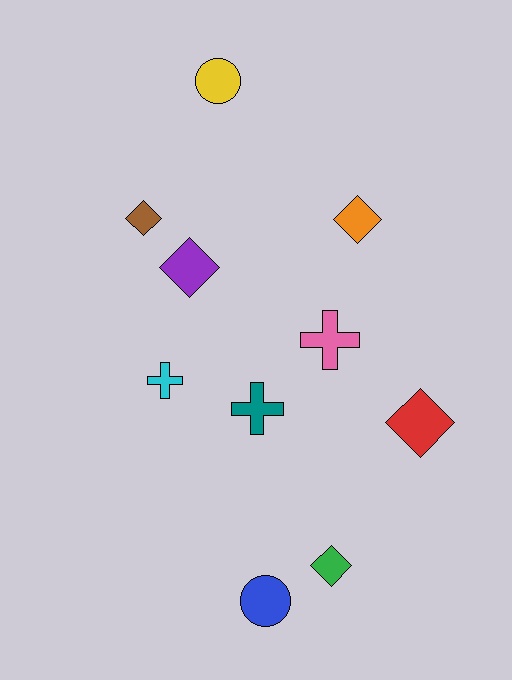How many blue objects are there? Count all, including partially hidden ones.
There is 1 blue object.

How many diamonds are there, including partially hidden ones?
There are 5 diamonds.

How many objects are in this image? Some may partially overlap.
There are 10 objects.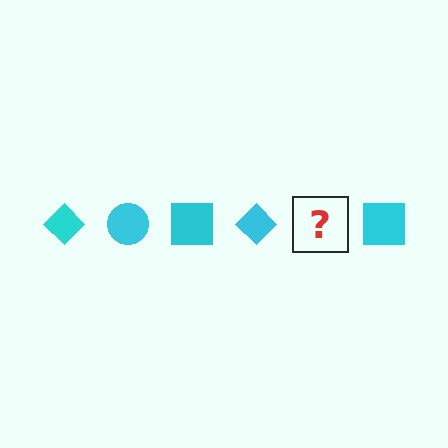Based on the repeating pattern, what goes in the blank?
The blank should be a cyan circle.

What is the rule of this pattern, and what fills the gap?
The rule is that the pattern cycles through diamond, circle, square shapes in cyan. The gap should be filled with a cyan circle.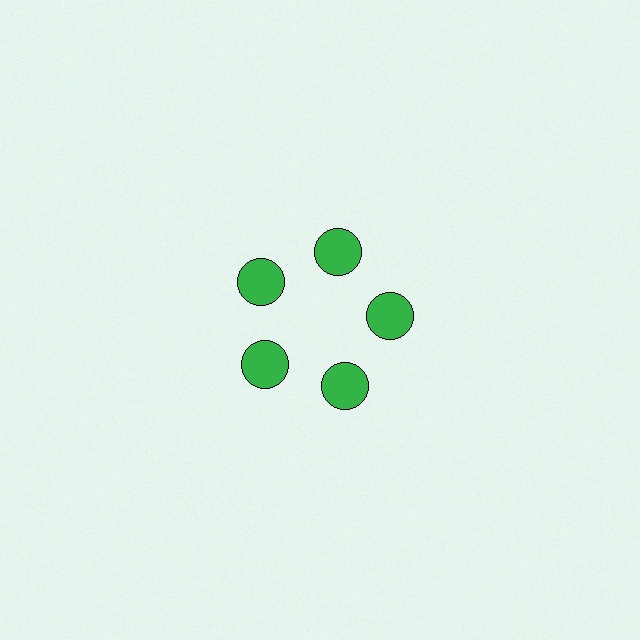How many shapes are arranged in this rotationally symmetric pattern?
There are 5 shapes, arranged in 5 groups of 1.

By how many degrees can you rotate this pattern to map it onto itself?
The pattern maps onto itself every 72 degrees of rotation.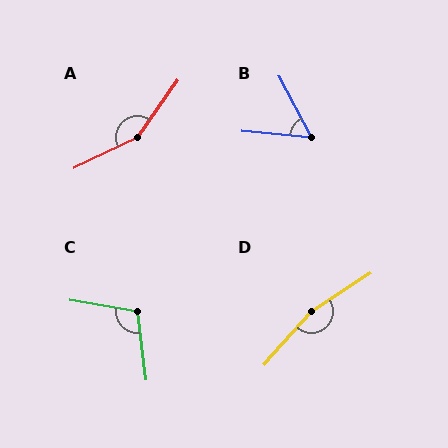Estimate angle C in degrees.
Approximately 107 degrees.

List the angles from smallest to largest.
B (57°), C (107°), A (151°), D (164°).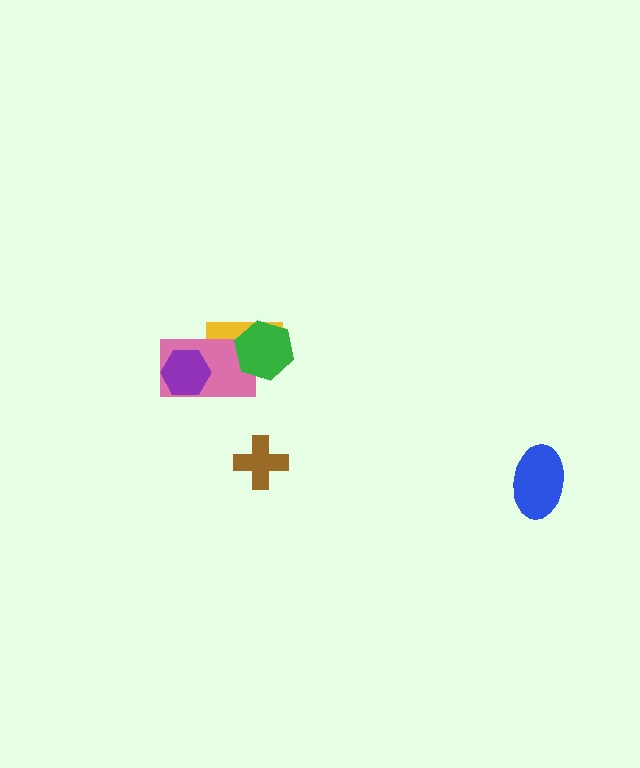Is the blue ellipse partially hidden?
No, no other shape covers it.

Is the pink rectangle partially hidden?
Yes, it is partially covered by another shape.